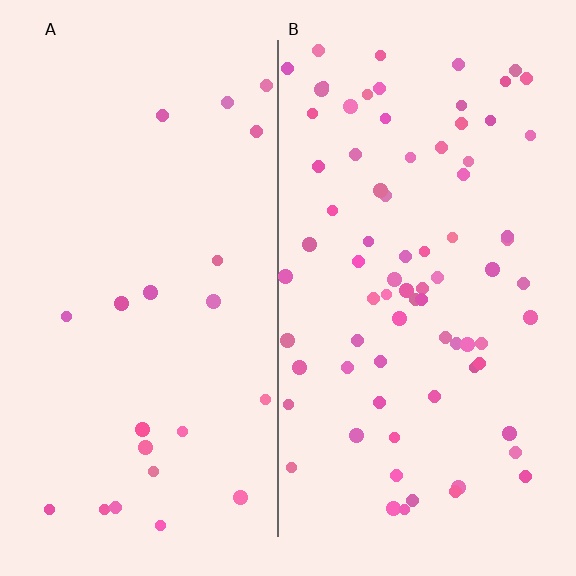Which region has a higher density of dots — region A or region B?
B (the right).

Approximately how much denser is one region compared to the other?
Approximately 3.6× — region B over region A.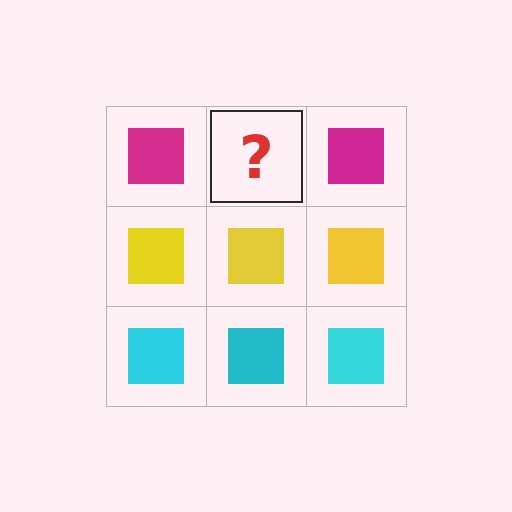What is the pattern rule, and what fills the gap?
The rule is that each row has a consistent color. The gap should be filled with a magenta square.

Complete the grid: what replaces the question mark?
The question mark should be replaced with a magenta square.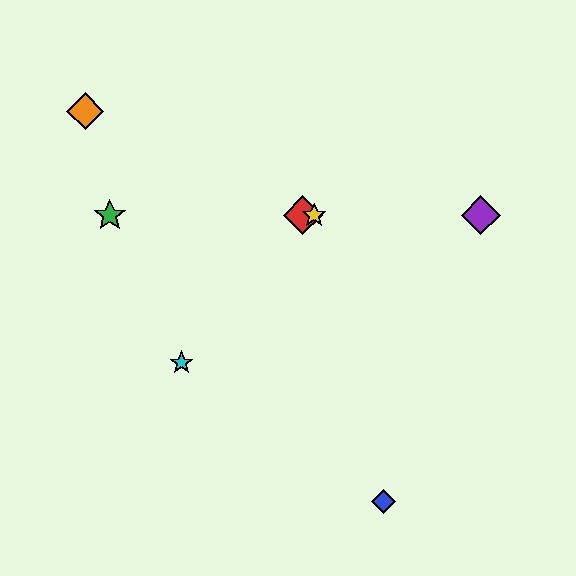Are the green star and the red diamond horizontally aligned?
Yes, both are at y≈215.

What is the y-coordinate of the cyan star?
The cyan star is at y≈363.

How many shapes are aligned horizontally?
4 shapes (the red diamond, the green star, the yellow star, the purple diamond) are aligned horizontally.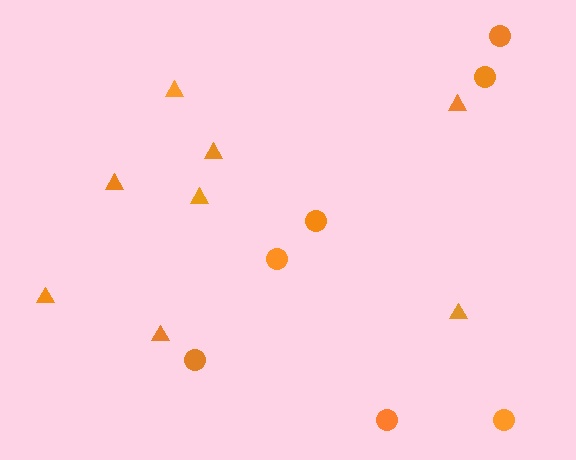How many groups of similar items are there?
There are 2 groups: one group of circles (7) and one group of triangles (8).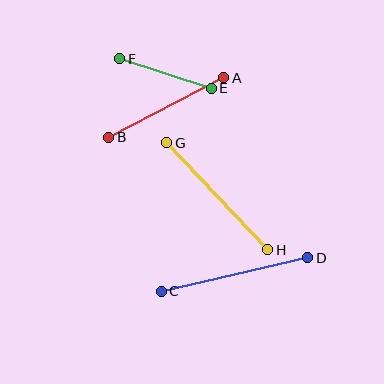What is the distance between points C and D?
The distance is approximately 150 pixels.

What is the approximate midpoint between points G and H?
The midpoint is at approximately (217, 196) pixels.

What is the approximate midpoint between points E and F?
The midpoint is at approximately (165, 74) pixels.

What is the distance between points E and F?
The distance is approximately 96 pixels.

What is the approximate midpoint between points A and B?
The midpoint is at approximately (166, 107) pixels.